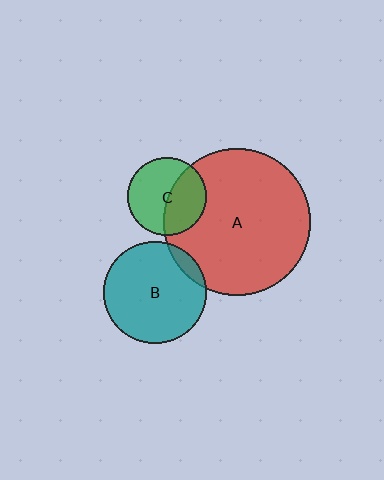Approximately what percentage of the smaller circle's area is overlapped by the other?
Approximately 10%.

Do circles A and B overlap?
Yes.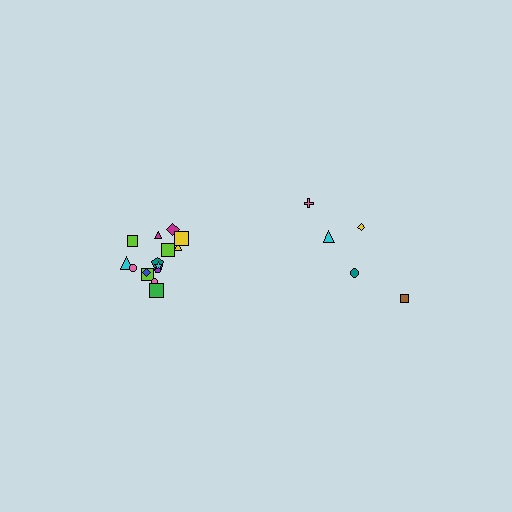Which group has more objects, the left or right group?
The left group.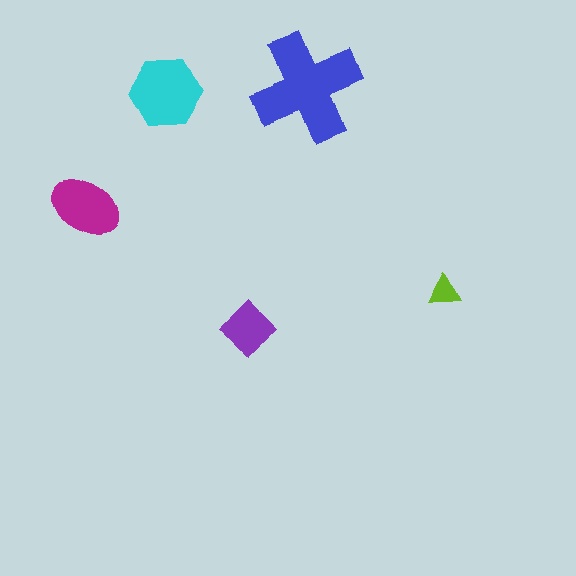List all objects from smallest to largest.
The lime triangle, the purple diamond, the magenta ellipse, the cyan hexagon, the blue cross.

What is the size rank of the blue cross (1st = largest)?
1st.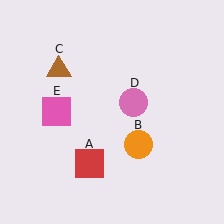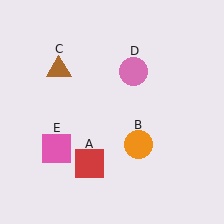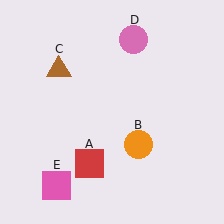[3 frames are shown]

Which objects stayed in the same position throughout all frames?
Red square (object A) and orange circle (object B) and brown triangle (object C) remained stationary.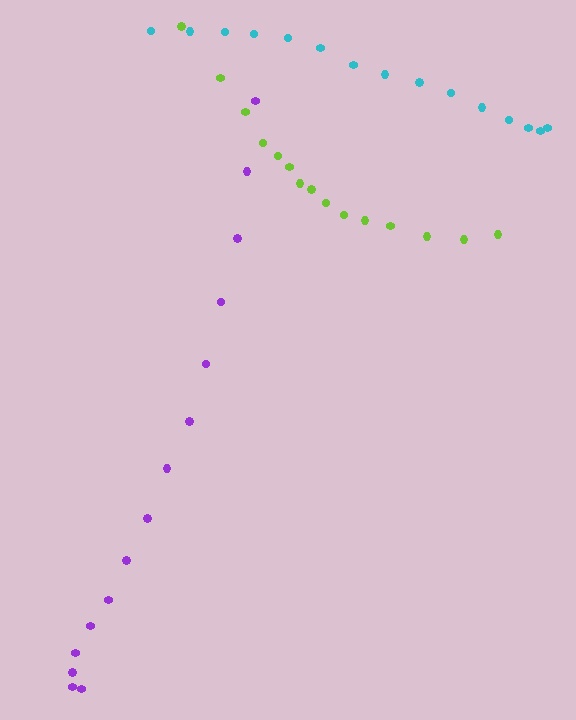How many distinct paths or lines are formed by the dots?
There are 3 distinct paths.